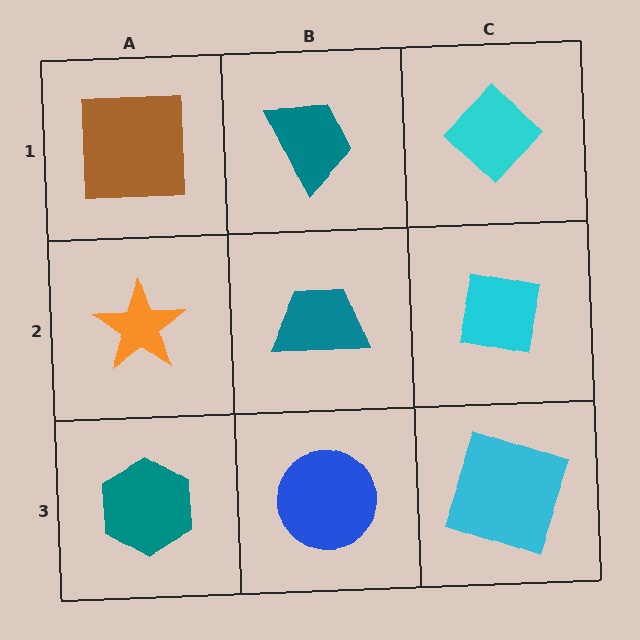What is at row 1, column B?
A teal trapezoid.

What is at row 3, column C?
A cyan square.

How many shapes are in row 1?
3 shapes.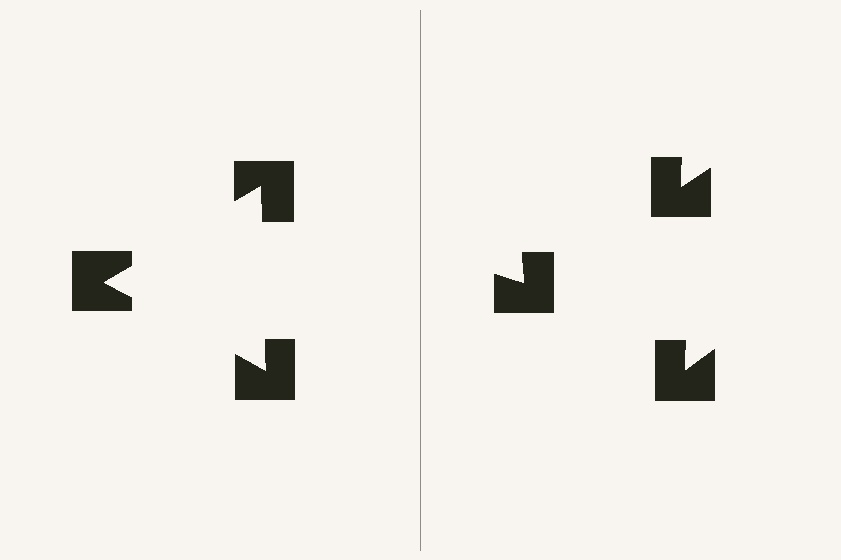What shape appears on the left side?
An illusory triangle.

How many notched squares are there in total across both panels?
6 — 3 on each side.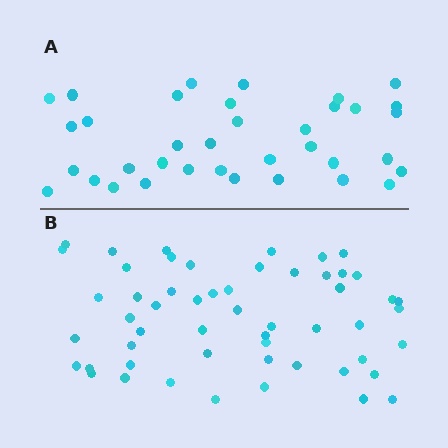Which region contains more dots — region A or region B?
Region B (the bottom region) has more dots.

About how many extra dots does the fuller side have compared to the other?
Region B has approximately 20 more dots than region A.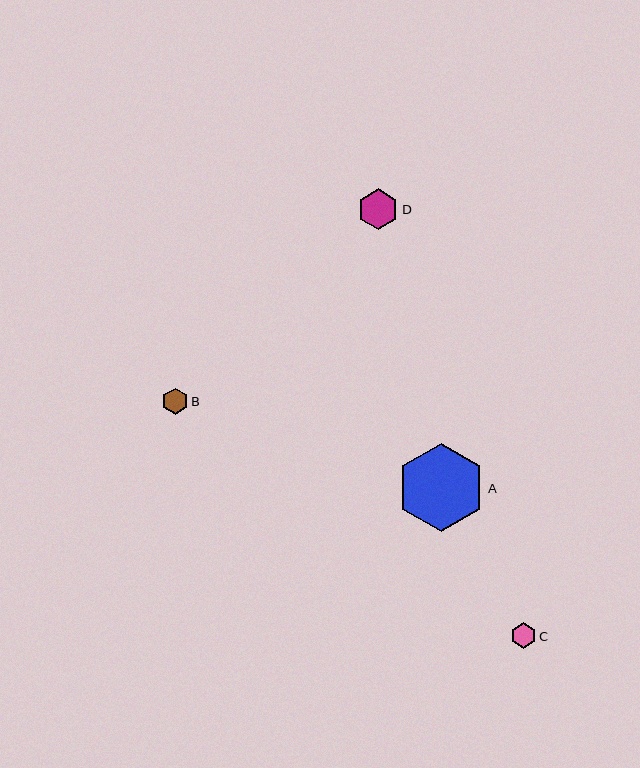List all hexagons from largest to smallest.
From largest to smallest: A, D, B, C.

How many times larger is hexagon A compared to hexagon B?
Hexagon A is approximately 3.4 times the size of hexagon B.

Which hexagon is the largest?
Hexagon A is the largest with a size of approximately 89 pixels.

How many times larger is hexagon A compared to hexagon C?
Hexagon A is approximately 3.5 times the size of hexagon C.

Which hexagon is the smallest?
Hexagon C is the smallest with a size of approximately 25 pixels.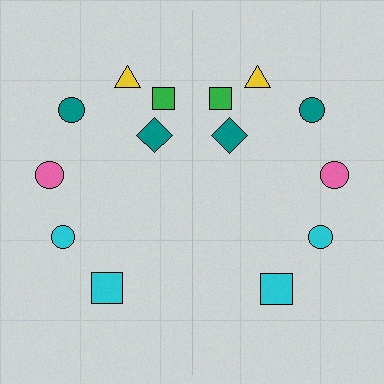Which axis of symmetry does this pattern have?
The pattern has a vertical axis of symmetry running through the center of the image.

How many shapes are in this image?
There are 14 shapes in this image.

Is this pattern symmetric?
Yes, this pattern has bilateral (reflection) symmetry.